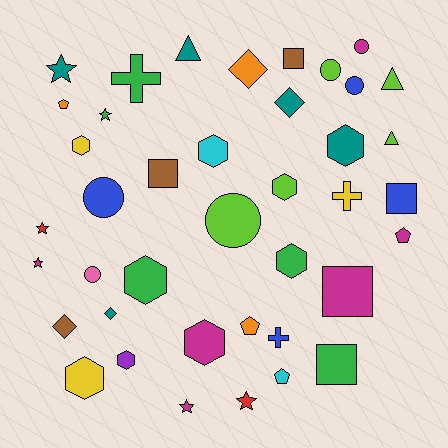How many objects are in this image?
There are 40 objects.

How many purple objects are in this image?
There is 1 purple object.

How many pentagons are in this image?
There are 4 pentagons.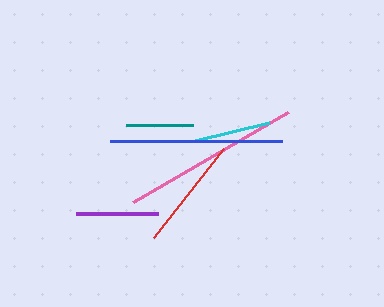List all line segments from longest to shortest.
From longest to shortest: pink, blue, red, purple, cyan, teal.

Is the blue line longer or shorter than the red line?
The blue line is longer than the red line.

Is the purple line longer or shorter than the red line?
The red line is longer than the purple line.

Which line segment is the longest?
The pink line is the longest at approximately 179 pixels.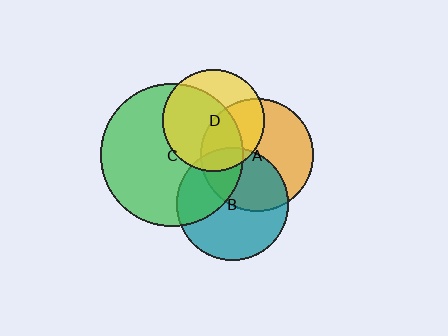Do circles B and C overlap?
Yes.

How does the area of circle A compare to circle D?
Approximately 1.2 times.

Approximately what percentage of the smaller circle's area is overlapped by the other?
Approximately 35%.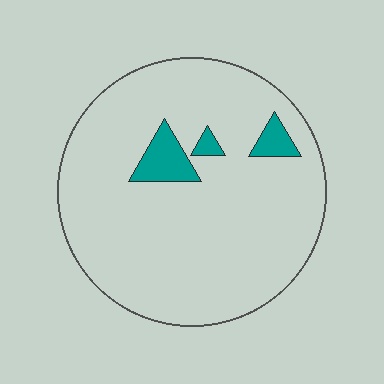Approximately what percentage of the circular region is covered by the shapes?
Approximately 5%.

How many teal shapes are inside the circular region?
3.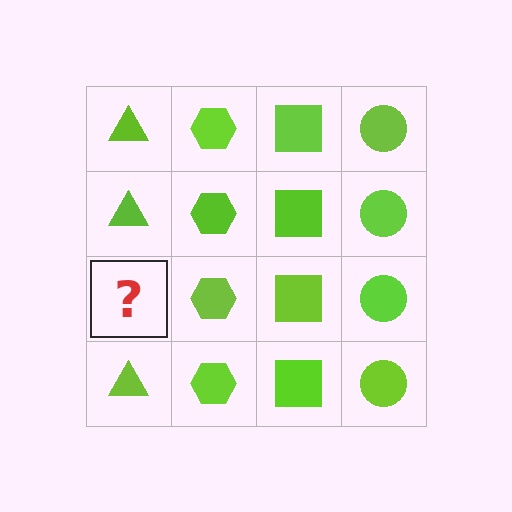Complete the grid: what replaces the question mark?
The question mark should be replaced with a lime triangle.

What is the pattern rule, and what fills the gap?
The rule is that each column has a consistent shape. The gap should be filled with a lime triangle.